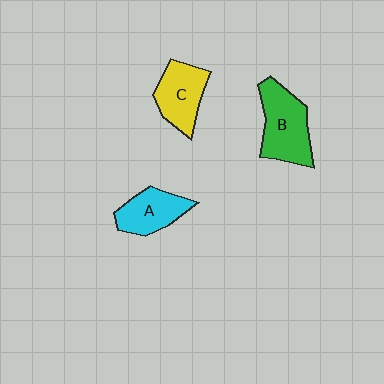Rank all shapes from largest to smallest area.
From largest to smallest: B (green), C (yellow), A (cyan).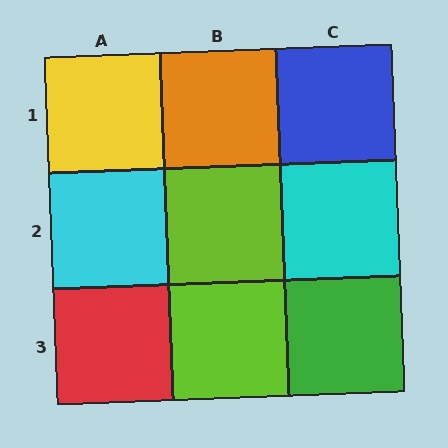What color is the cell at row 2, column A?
Cyan.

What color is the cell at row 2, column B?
Lime.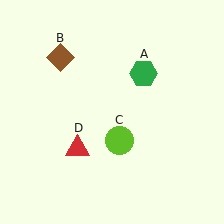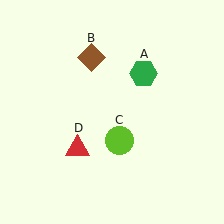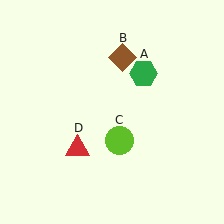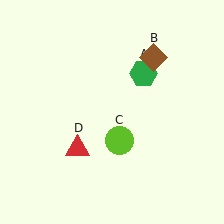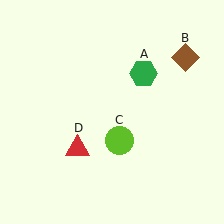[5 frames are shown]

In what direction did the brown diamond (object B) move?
The brown diamond (object B) moved right.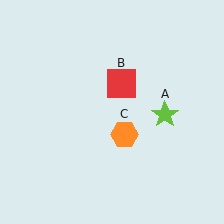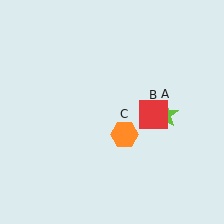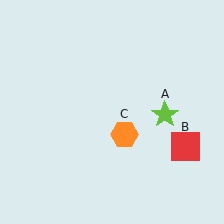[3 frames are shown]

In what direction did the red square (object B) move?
The red square (object B) moved down and to the right.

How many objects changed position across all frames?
1 object changed position: red square (object B).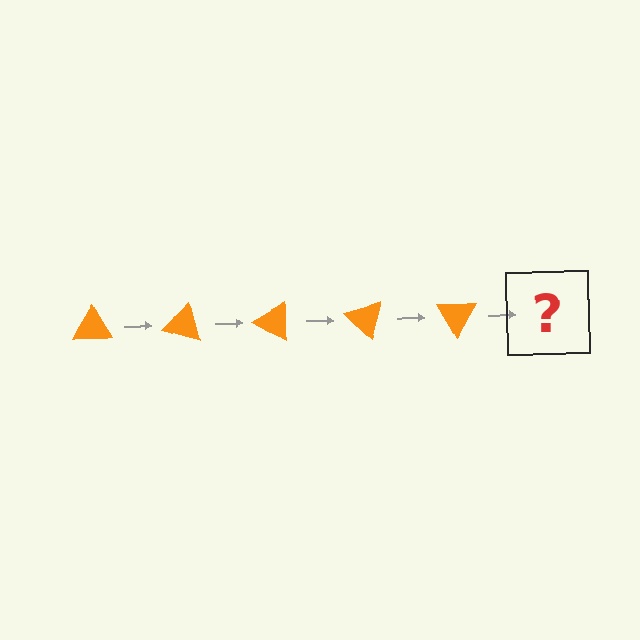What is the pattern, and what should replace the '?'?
The pattern is that the triangle rotates 15 degrees each step. The '?' should be an orange triangle rotated 75 degrees.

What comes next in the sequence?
The next element should be an orange triangle rotated 75 degrees.